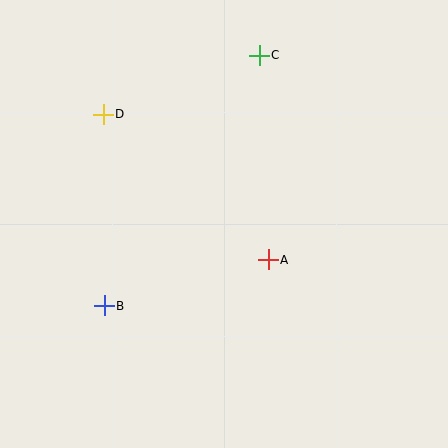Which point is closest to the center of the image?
Point A at (268, 260) is closest to the center.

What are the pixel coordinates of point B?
Point B is at (104, 306).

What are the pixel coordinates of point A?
Point A is at (268, 260).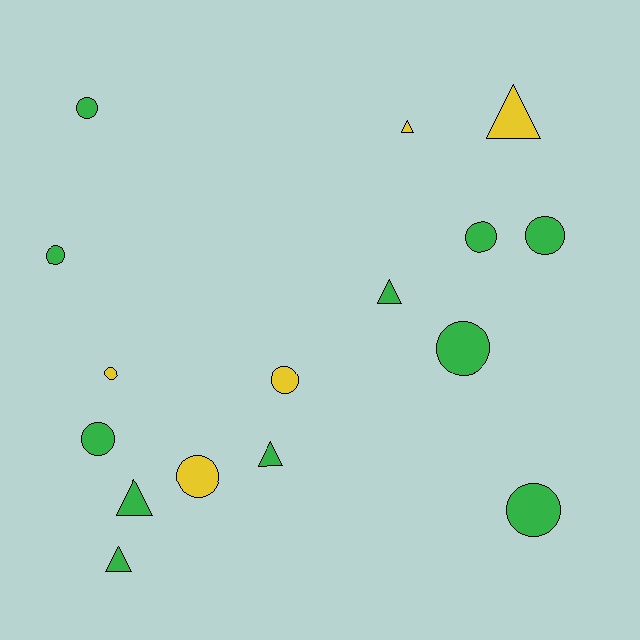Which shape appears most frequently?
Circle, with 10 objects.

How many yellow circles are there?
There are 3 yellow circles.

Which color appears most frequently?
Green, with 11 objects.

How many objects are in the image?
There are 16 objects.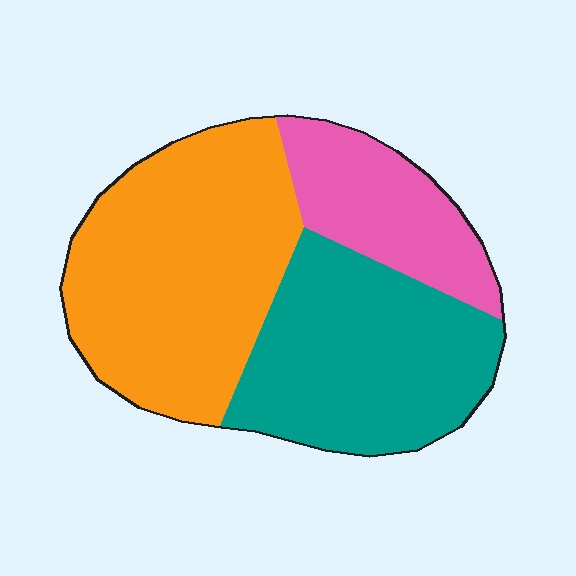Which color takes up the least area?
Pink, at roughly 20%.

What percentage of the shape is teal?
Teal covers roughly 35% of the shape.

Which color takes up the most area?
Orange, at roughly 45%.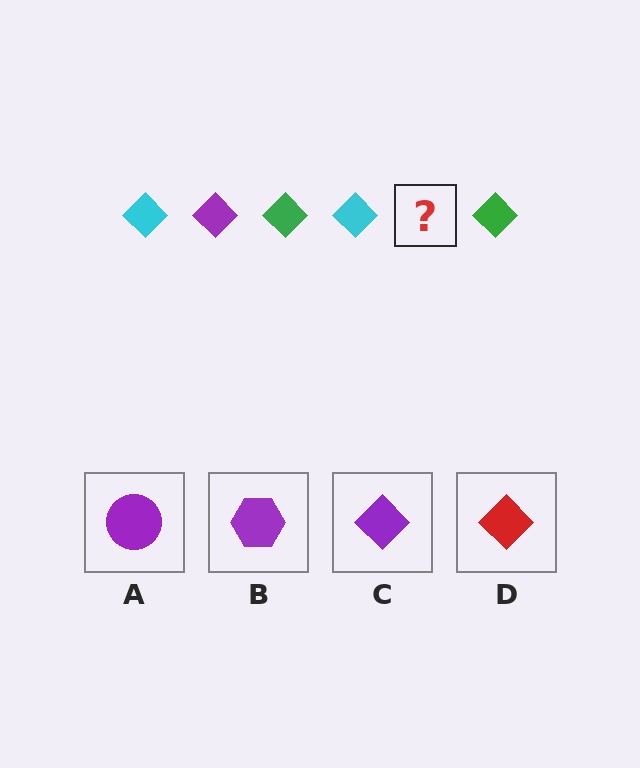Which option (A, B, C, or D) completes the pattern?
C.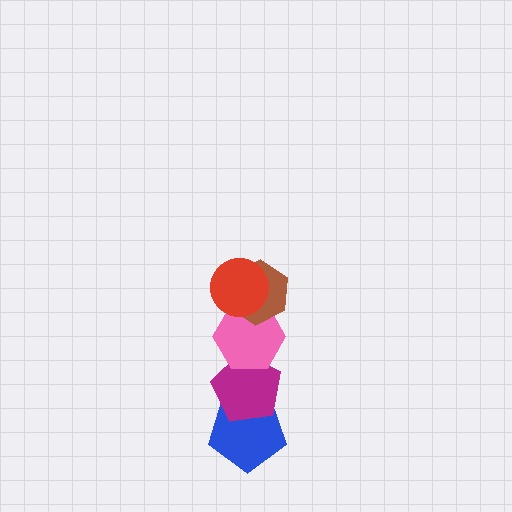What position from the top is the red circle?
The red circle is 1st from the top.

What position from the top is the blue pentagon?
The blue pentagon is 5th from the top.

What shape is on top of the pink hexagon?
The brown hexagon is on top of the pink hexagon.